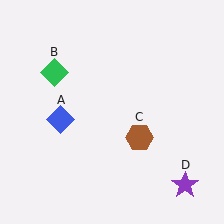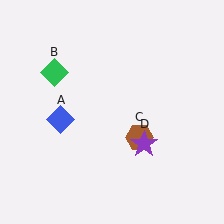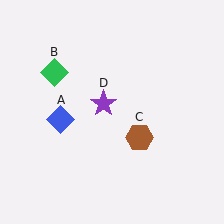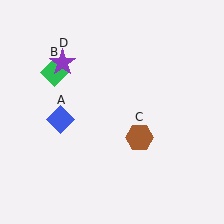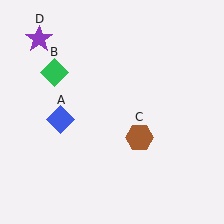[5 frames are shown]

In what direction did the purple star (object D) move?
The purple star (object D) moved up and to the left.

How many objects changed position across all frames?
1 object changed position: purple star (object D).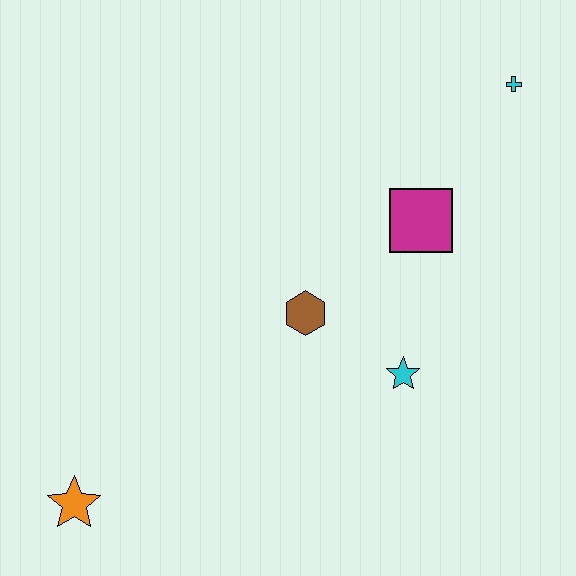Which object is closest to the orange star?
The brown hexagon is closest to the orange star.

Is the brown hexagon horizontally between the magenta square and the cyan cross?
No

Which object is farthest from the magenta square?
The orange star is farthest from the magenta square.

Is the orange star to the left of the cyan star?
Yes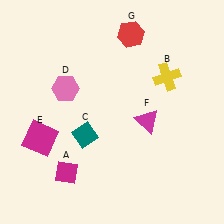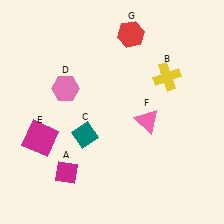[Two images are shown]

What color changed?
The triangle (F) changed from magenta in Image 1 to pink in Image 2.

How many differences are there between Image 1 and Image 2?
There is 1 difference between the two images.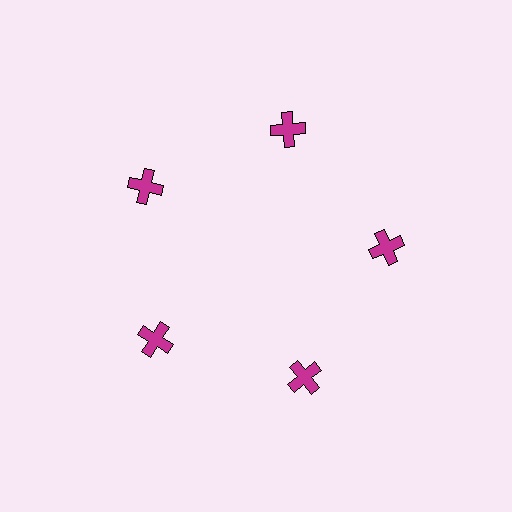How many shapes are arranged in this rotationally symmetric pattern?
There are 5 shapes, arranged in 5 groups of 1.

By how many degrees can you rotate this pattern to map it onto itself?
The pattern maps onto itself every 72 degrees of rotation.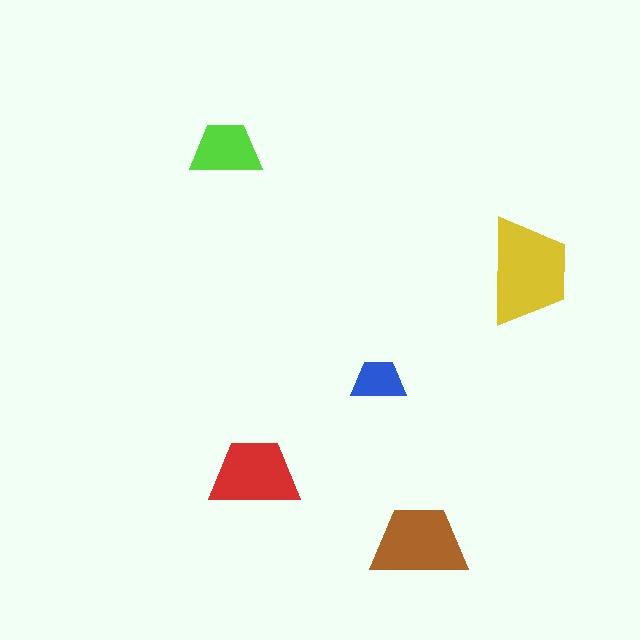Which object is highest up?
The lime trapezoid is topmost.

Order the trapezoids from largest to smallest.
the yellow one, the brown one, the red one, the lime one, the blue one.